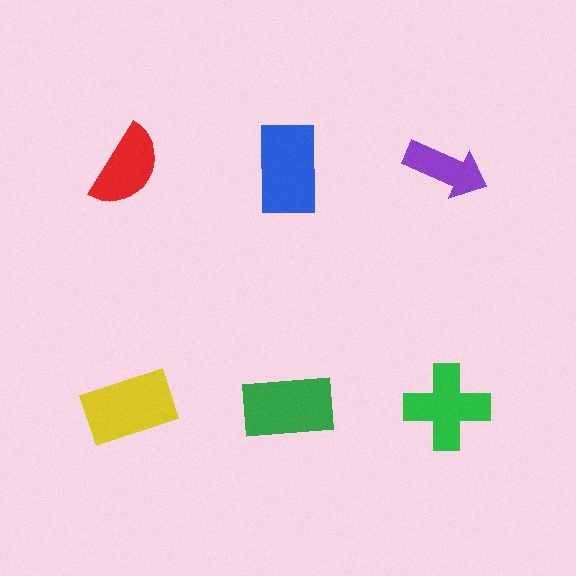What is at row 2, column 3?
A green cross.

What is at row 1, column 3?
A purple arrow.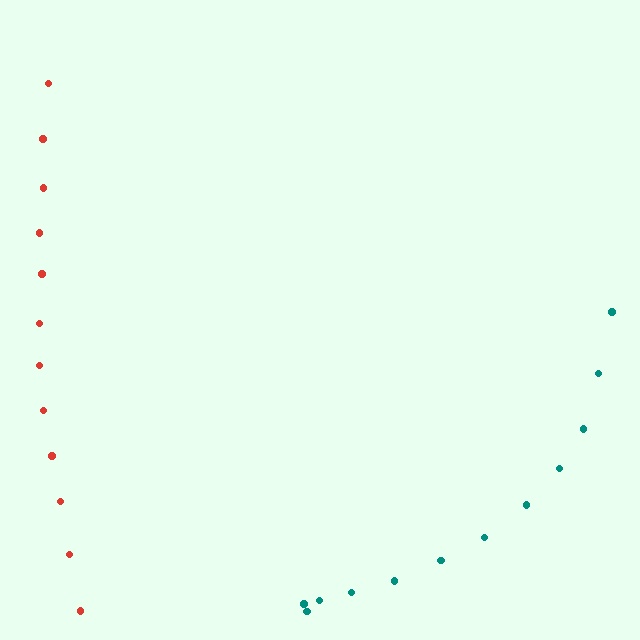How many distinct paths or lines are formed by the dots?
There are 2 distinct paths.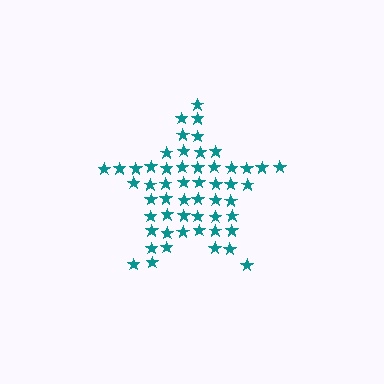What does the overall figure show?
The overall figure shows a star.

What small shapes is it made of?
It is made of small stars.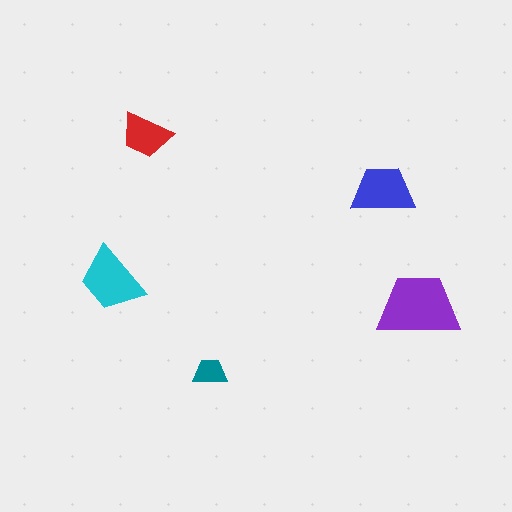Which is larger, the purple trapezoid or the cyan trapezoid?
The purple one.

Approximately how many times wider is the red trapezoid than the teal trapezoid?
About 1.5 times wider.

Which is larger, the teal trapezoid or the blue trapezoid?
The blue one.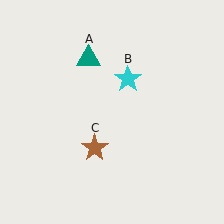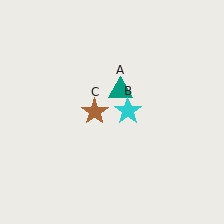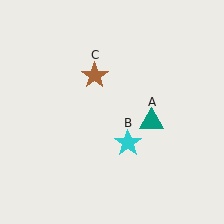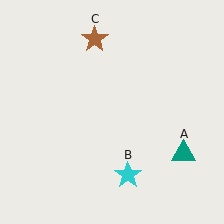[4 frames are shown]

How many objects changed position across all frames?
3 objects changed position: teal triangle (object A), cyan star (object B), brown star (object C).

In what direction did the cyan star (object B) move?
The cyan star (object B) moved down.